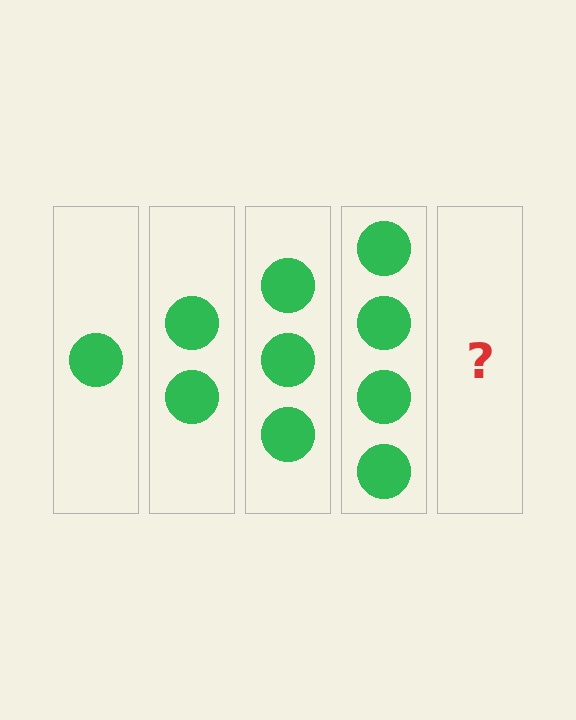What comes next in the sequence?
The next element should be 5 circles.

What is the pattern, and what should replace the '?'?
The pattern is that each step adds one more circle. The '?' should be 5 circles.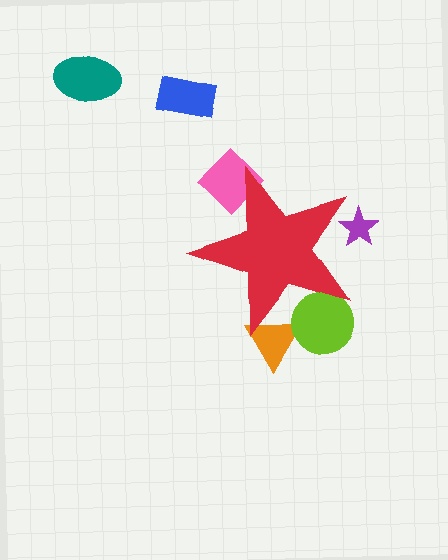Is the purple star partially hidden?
Yes, the purple star is partially hidden behind the red star.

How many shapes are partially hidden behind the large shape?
4 shapes are partially hidden.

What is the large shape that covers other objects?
A red star.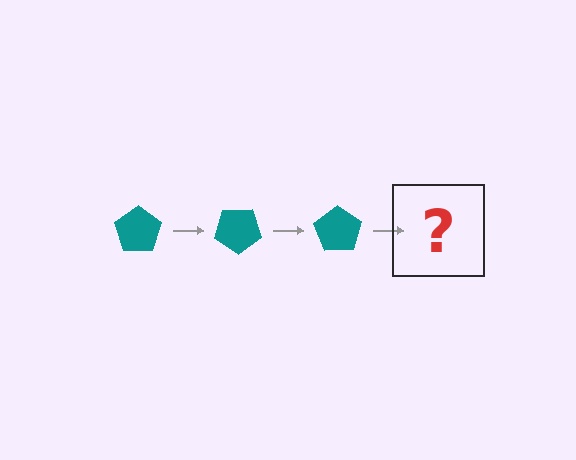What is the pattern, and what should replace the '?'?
The pattern is that the pentagon rotates 35 degrees each step. The '?' should be a teal pentagon rotated 105 degrees.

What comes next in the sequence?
The next element should be a teal pentagon rotated 105 degrees.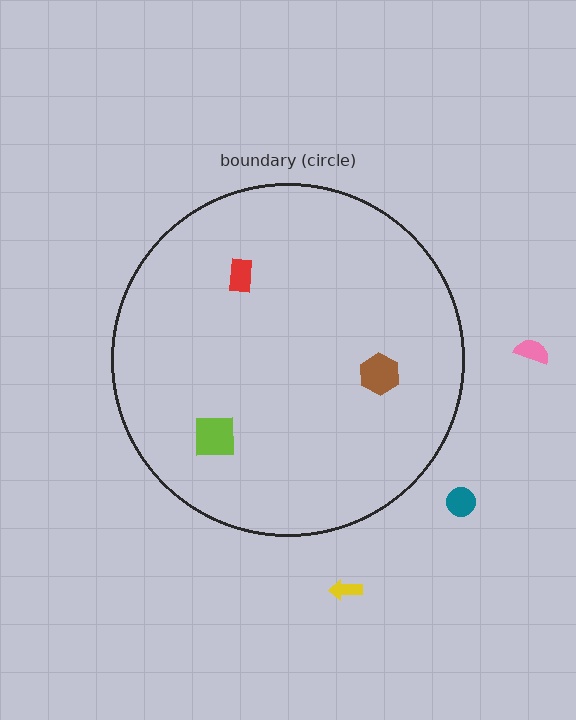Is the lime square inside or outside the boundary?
Inside.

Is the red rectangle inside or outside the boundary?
Inside.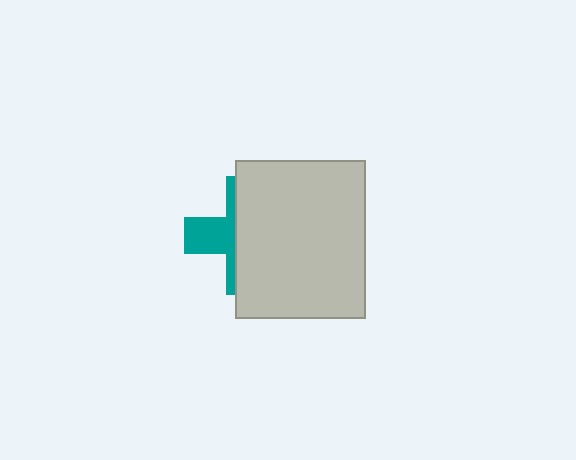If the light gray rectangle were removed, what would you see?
You would see the complete teal cross.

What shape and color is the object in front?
The object in front is a light gray rectangle.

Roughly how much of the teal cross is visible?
A small part of it is visible (roughly 37%).